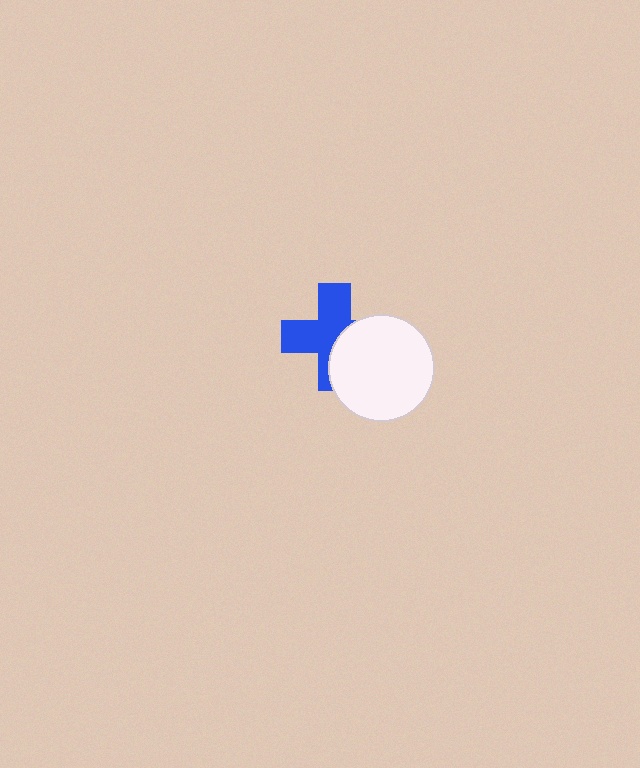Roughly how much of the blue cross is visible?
About half of it is visible (roughly 60%).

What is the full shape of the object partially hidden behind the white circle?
The partially hidden object is a blue cross.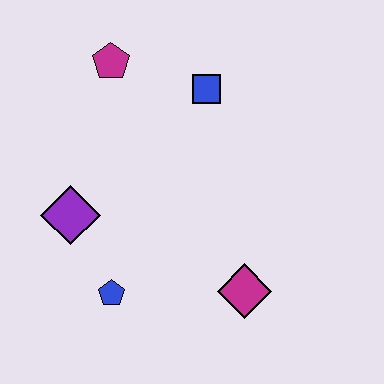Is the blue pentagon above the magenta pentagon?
No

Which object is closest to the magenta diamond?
The blue pentagon is closest to the magenta diamond.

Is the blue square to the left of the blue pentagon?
No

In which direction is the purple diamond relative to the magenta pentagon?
The purple diamond is below the magenta pentagon.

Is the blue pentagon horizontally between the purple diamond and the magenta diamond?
Yes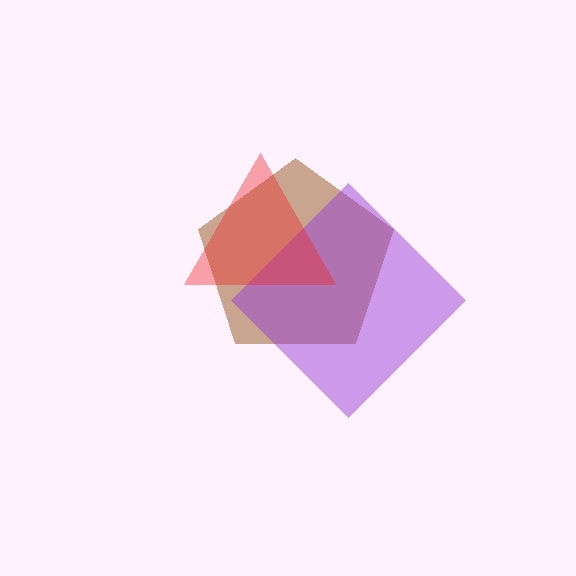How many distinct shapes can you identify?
There are 3 distinct shapes: a brown pentagon, a purple diamond, a red triangle.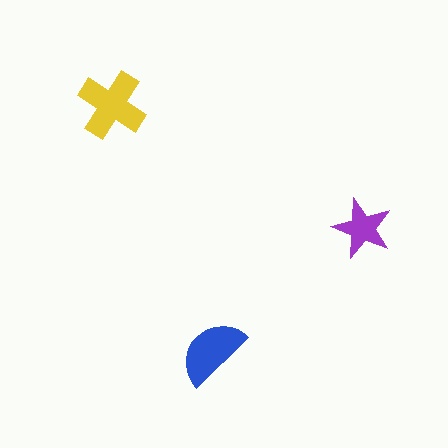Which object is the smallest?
The purple star.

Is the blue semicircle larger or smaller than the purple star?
Larger.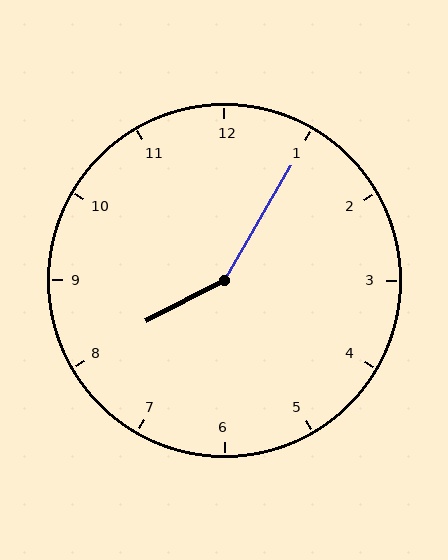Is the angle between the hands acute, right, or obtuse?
It is obtuse.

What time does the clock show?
8:05.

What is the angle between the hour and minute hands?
Approximately 148 degrees.